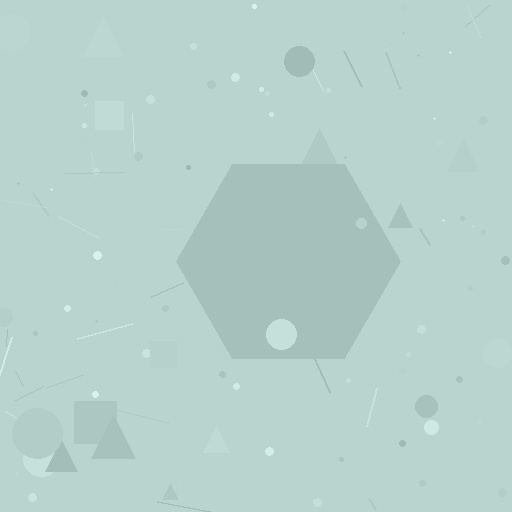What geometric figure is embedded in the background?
A hexagon is embedded in the background.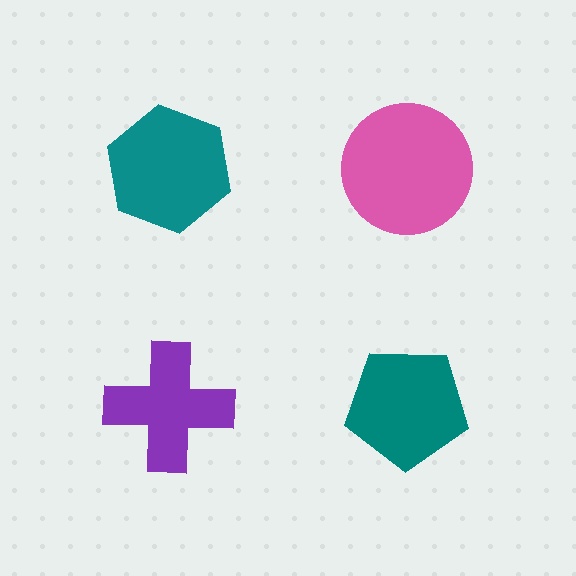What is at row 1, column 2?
A pink circle.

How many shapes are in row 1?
2 shapes.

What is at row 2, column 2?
A teal pentagon.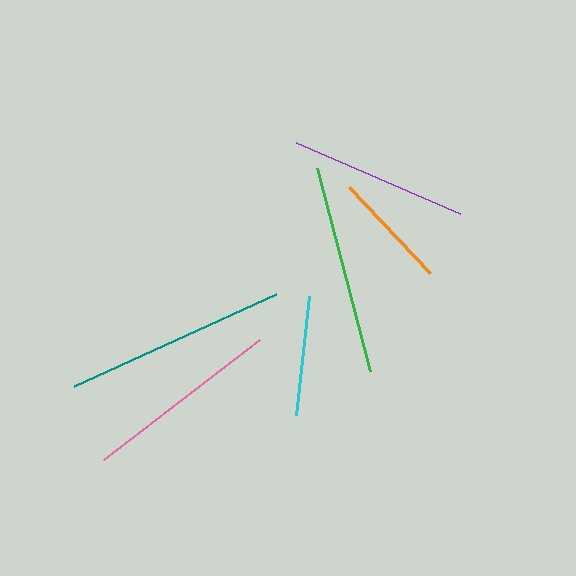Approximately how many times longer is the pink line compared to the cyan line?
The pink line is approximately 1.6 times the length of the cyan line.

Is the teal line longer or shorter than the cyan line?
The teal line is longer than the cyan line.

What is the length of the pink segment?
The pink segment is approximately 197 pixels long.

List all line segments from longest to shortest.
From longest to shortest: teal, green, pink, purple, cyan, orange.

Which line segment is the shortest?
The orange line is the shortest at approximately 119 pixels.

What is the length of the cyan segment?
The cyan segment is approximately 120 pixels long.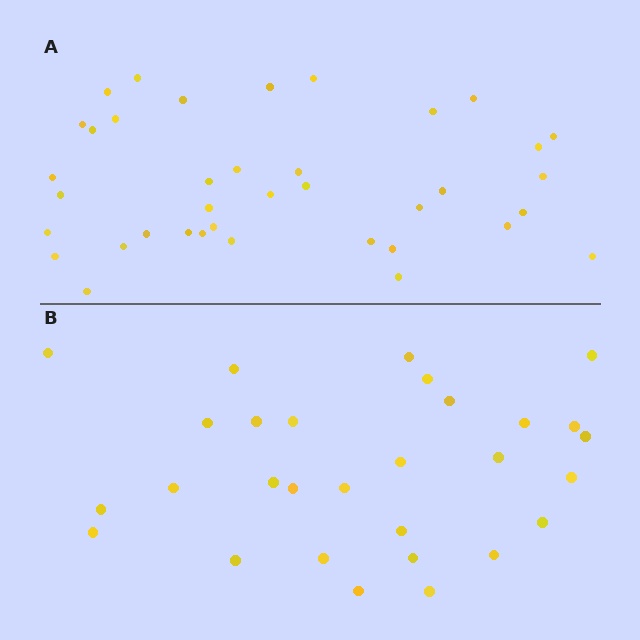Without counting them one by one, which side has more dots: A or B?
Region A (the top region) has more dots.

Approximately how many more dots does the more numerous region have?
Region A has roughly 8 or so more dots than region B.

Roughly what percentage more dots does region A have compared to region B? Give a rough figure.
About 30% more.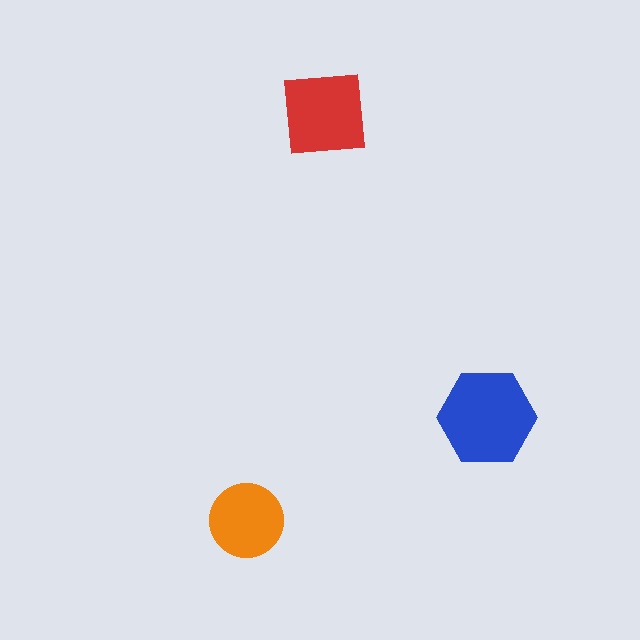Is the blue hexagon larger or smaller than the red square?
Larger.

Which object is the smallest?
The orange circle.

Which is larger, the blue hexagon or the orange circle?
The blue hexagon.